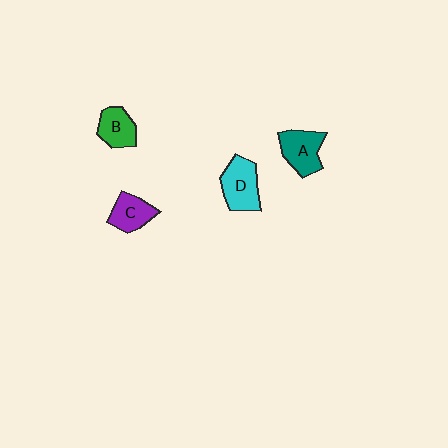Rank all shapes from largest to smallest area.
From largest to smallest: D (cyan), A (teal), C (purple), B (green).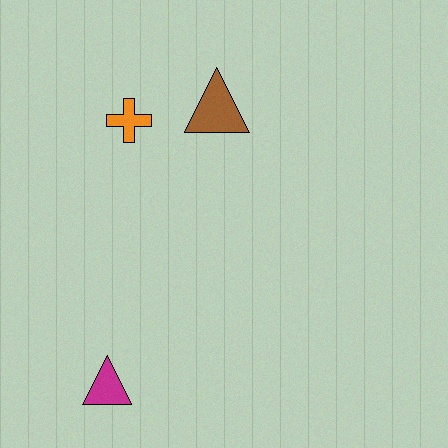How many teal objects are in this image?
There are no teal objects.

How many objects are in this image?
There are 3 objects.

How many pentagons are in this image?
There are no pentagons.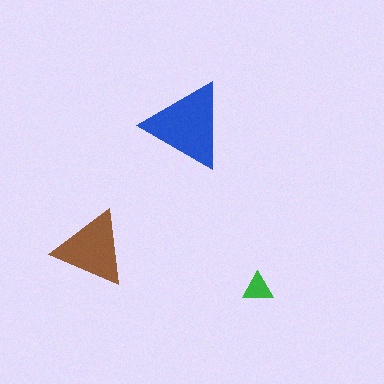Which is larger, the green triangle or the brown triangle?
The brown one.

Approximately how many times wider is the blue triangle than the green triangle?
About 3 times wider.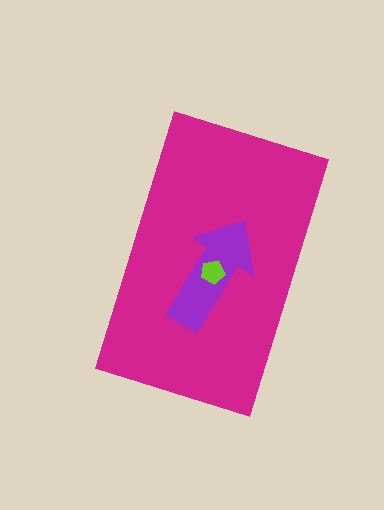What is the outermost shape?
The magenta rectangle.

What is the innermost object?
The lime pentagon.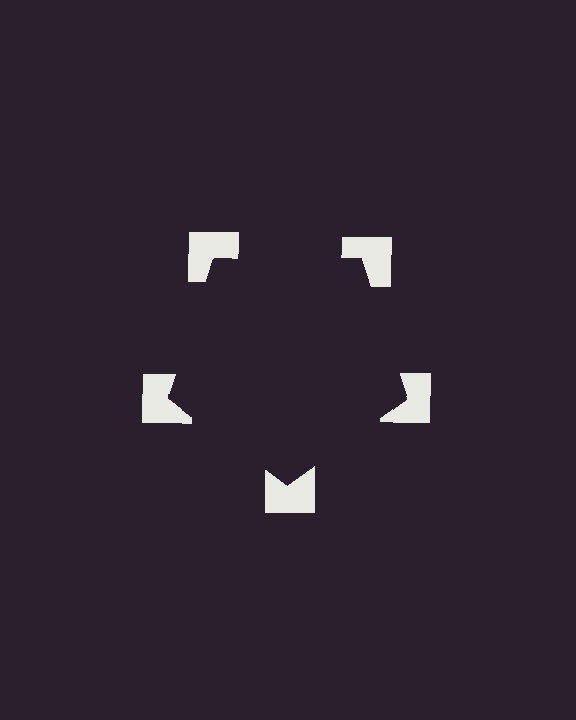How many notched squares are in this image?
There are 5 — one at each vertex of the illusory pentagon.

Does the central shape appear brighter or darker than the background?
It typically appears slightly darker than the background, even though no actual brightness change is drawn.